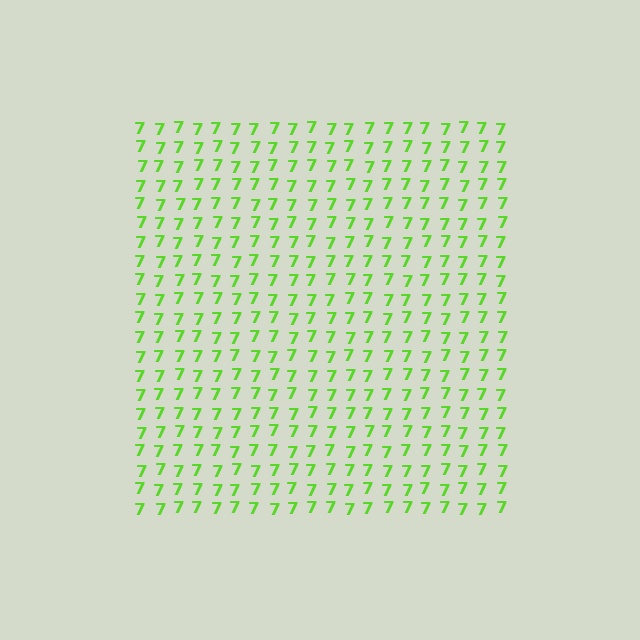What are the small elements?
The small elements are digit 7's.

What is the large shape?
The large shape is a square.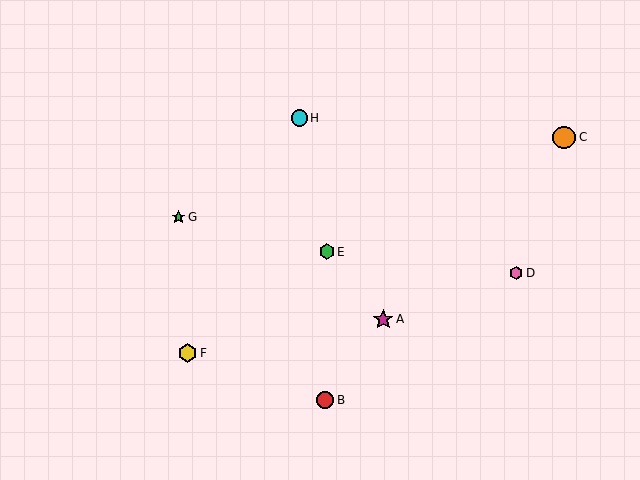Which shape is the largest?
The orange circle (labeled C) is the largest.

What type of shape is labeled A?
Shape A is a magenta star.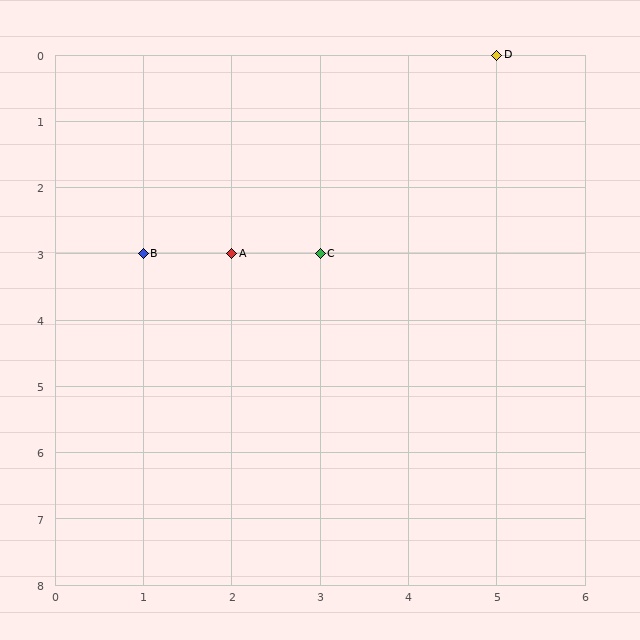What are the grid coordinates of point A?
Point A is at grid coordinates (2, 3).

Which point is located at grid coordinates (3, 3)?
Point C is at (3, 3).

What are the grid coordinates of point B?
Point B is at grid coordinates (1, 3).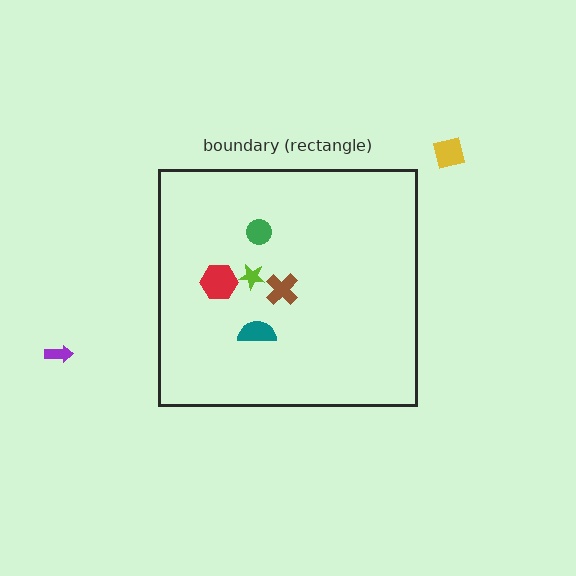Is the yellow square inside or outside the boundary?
Outside.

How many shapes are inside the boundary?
5 inside, 2 outside.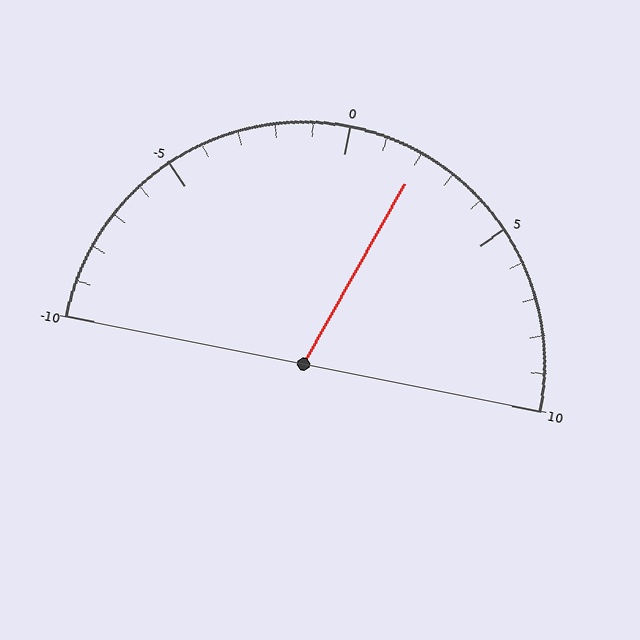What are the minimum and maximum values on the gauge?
The gauge ranges from -10 to 10.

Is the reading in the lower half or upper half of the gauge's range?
The reading is in the upper half of the range (-10 to 10).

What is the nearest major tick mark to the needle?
The nearest major tick mark is 0.